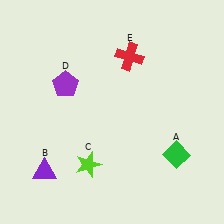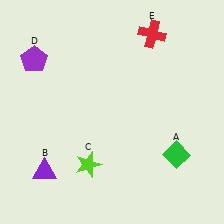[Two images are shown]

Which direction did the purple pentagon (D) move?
The purple pentagon (D) moved left.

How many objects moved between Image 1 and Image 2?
2 objects moved between the two images.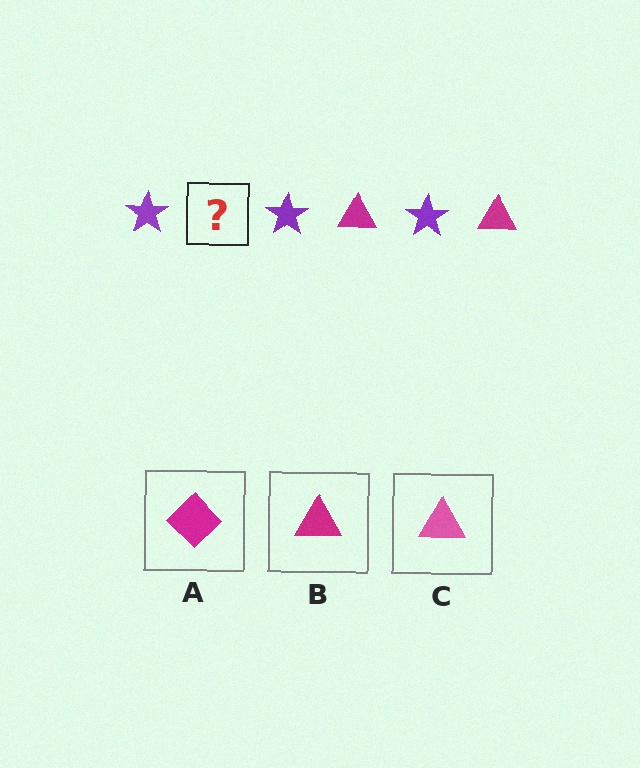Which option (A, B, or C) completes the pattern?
B.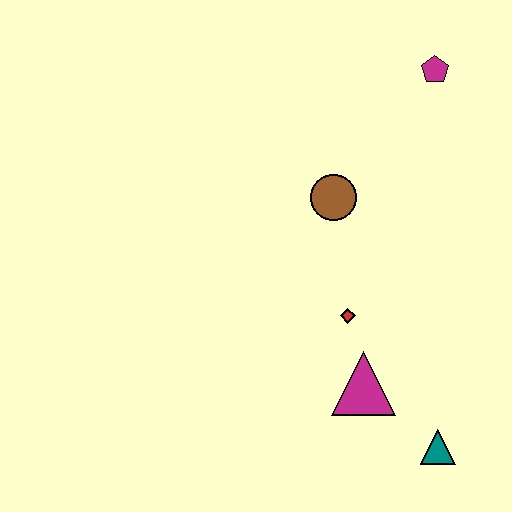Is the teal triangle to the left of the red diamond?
No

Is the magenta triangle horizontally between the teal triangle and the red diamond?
Yes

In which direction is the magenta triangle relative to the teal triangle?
The magenta triangle is to the left of the teal triangle.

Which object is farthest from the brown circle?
The teal triangle is farthest from the brown circle.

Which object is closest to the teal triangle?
The magenta triangle is closest to the teal triangle.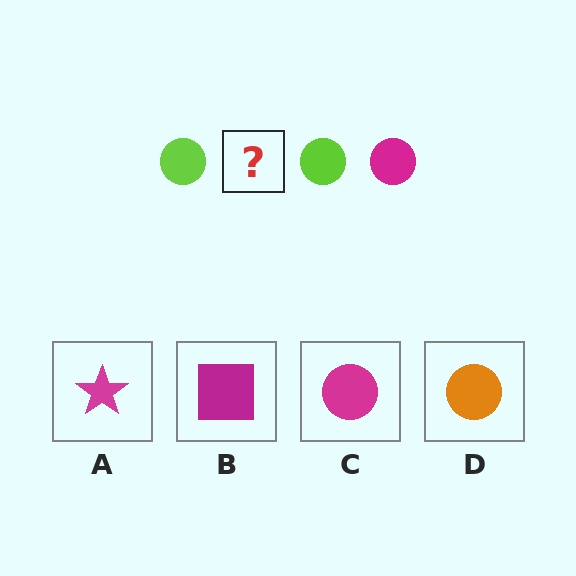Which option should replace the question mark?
Option C.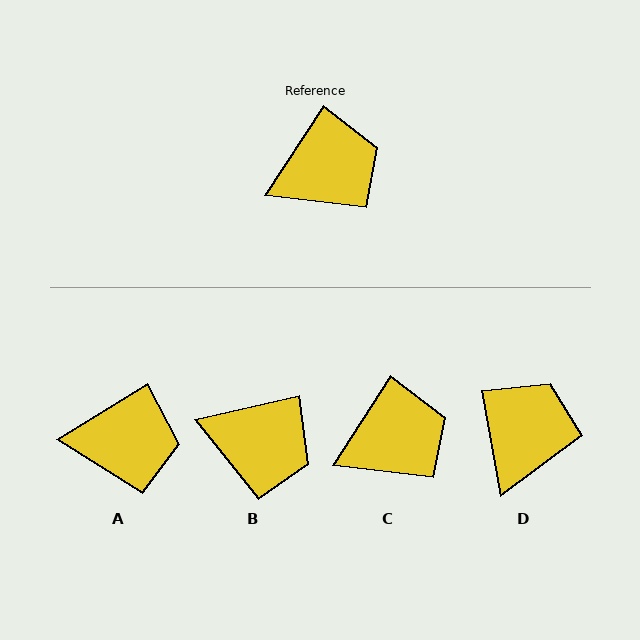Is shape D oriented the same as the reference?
No, it is off by about 43 degrees.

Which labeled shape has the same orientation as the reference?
C.